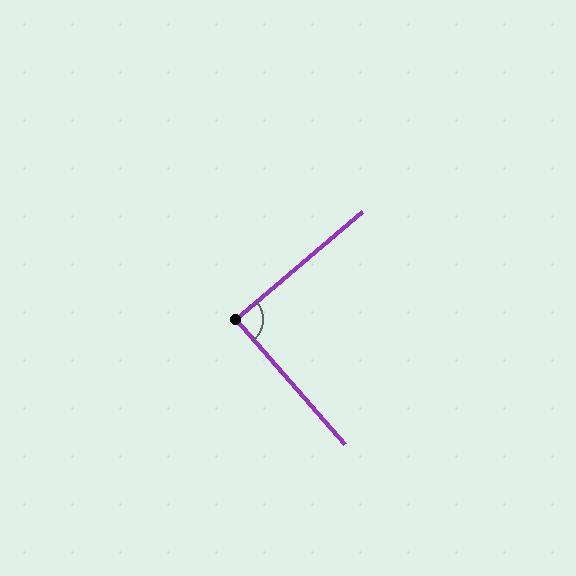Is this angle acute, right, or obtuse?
It is approximately a right angle.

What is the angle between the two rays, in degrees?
Approximately 90 degrees.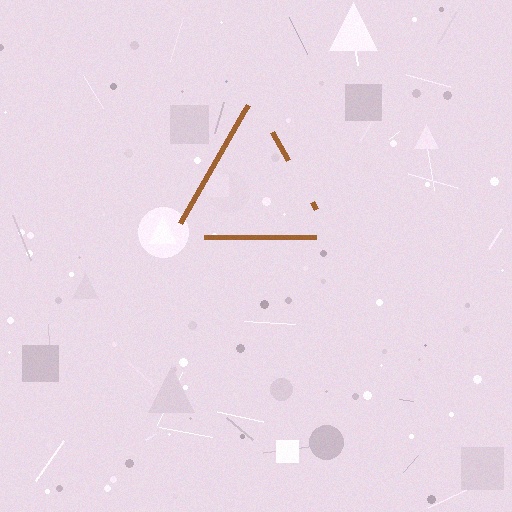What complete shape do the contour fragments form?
The contour fragments form a triangle.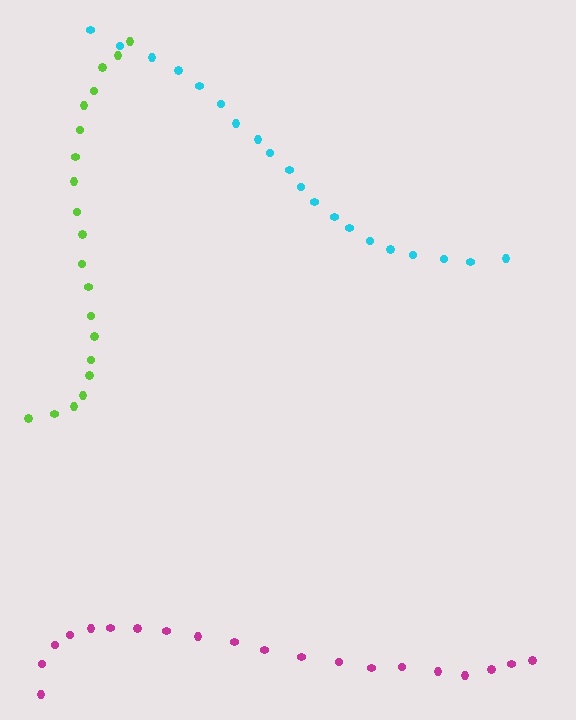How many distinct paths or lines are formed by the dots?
There are 3 distinct paths.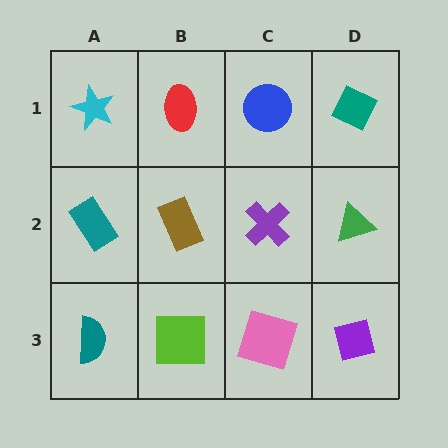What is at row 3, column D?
A purple square.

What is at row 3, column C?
A pink square.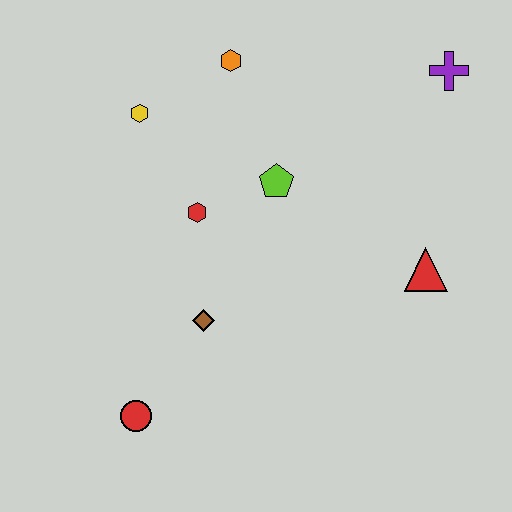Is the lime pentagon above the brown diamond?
Yes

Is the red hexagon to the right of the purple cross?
No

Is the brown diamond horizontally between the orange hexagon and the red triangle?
No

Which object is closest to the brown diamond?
The red hexagon is closest to the brown diamond.